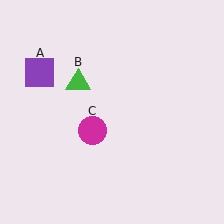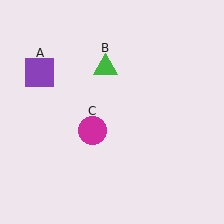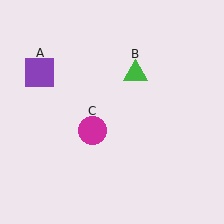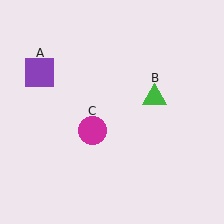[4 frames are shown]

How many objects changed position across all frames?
1 object changed position: green triangle (object B).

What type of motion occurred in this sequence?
The green triangle (object B) rotated clockwise around the center of the scene.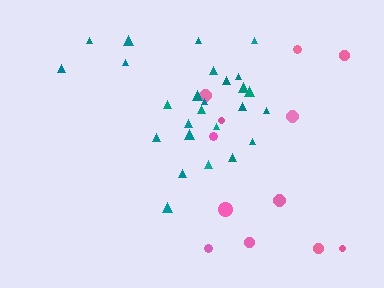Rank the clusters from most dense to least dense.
teal, pink.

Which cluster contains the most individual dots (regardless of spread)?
Teal (26).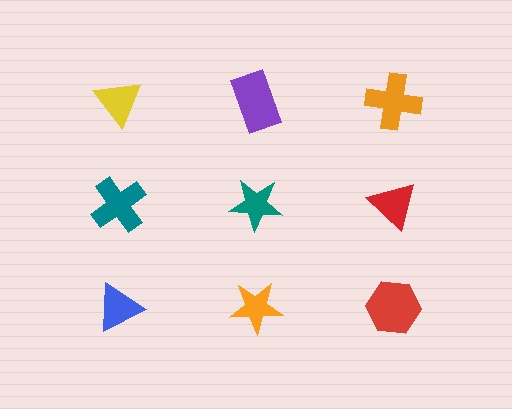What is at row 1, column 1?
A yellow triangle.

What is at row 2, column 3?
A red triangle.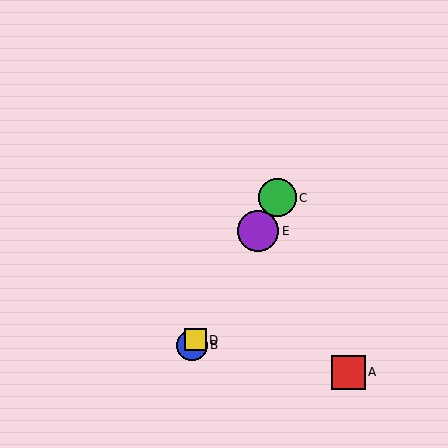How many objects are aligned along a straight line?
4 objects (B, C, D, E) are aligned along a straight line.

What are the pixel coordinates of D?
Object D is at (195, 340).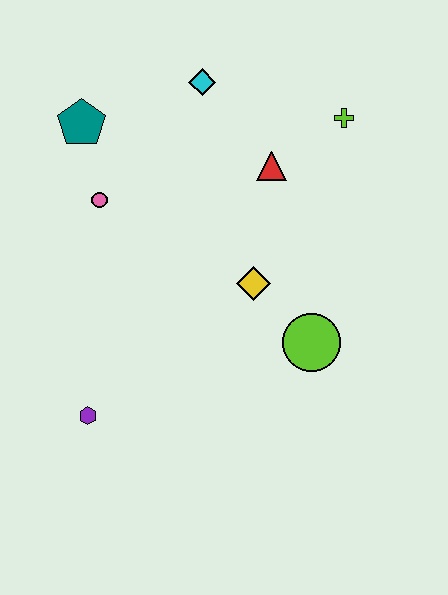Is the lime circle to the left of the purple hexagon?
No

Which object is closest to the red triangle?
The lime cross is closest to the red triangle.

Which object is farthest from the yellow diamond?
The teal pentagon is farthest from the yellow diamond.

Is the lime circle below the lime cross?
Yes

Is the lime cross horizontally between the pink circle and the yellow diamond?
No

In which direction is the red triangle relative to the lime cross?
The red triangle is to the left of the lime cross.